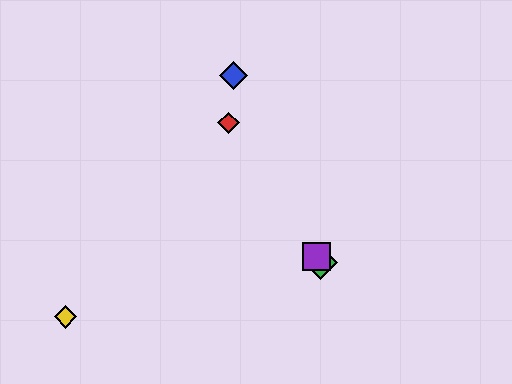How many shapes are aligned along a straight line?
3 shapes (the red diamond, the green diamond, the purple square) are aligned along a straight line.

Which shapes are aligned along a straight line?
The red diamond, the green diamond, the purple square are aligned along a straight line.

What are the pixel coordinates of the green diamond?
The green diamond is at (321, 263).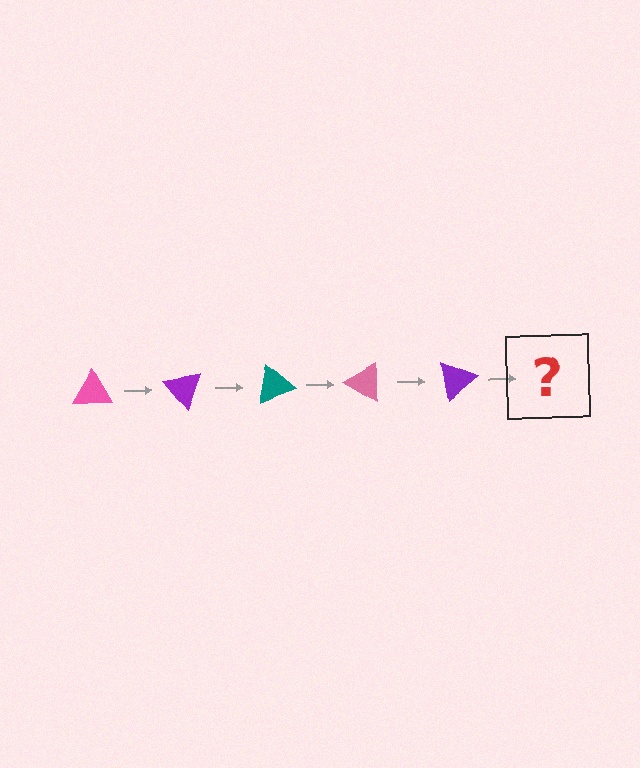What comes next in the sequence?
The next element should be a teal triangle, rotated 250 degrees from the start.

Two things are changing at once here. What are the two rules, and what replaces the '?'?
The two rules are that it rotates 50 degrees each step and the color cycles through pink, purple, and teal. The '?' should be a teal triangle, rotated 250 degrees from the start.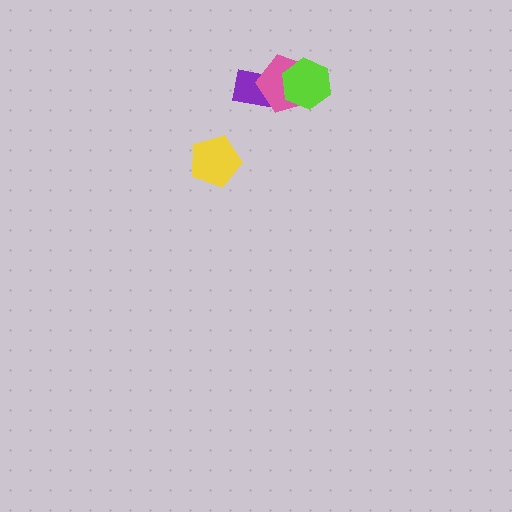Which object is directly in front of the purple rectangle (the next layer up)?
The pink pentagon is directly in front of the purple rectangle.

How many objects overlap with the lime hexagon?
2 objects overlap with the lime hexagon.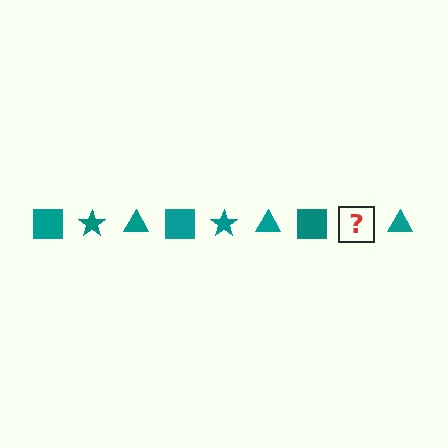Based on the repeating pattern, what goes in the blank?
The blank should be a teal star.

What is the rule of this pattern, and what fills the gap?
The rule is that the pattern cycles through square, star, triangle shapes in teal. The gap should be filled with a teal star.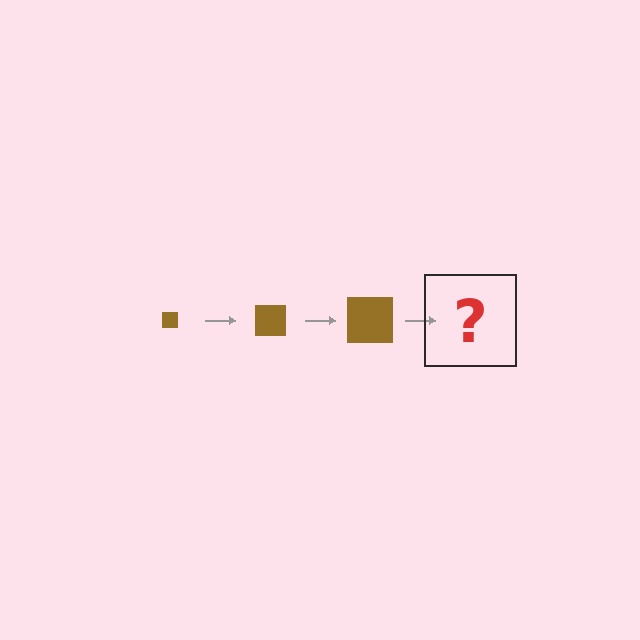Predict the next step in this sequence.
The next step is a brown square, larger than the previous one.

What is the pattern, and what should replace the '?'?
The pattern is that the square gets progressively larger each step. The '?' should be a brown square, larger than the previous one.